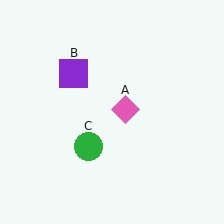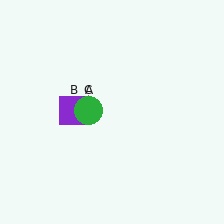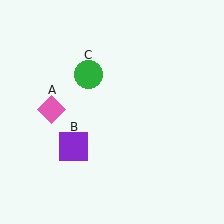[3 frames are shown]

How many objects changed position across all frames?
3 objects changed position: pink diamond (object A), purple square (object B), green circle (object C).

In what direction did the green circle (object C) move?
The green circle (object C) moved up.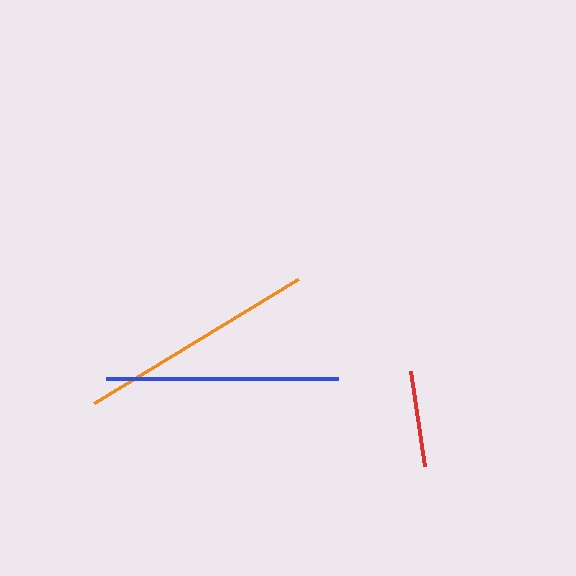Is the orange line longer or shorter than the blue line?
The orange line is longer than the blue line.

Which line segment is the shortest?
The red line is the shortest at approximately 97 pixels.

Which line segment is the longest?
The orange line is the longest at approximately 239 pixels.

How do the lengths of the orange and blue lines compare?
The orange and blue lines are approximately the same length.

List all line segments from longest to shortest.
From longest to shortest: orange, blue, red.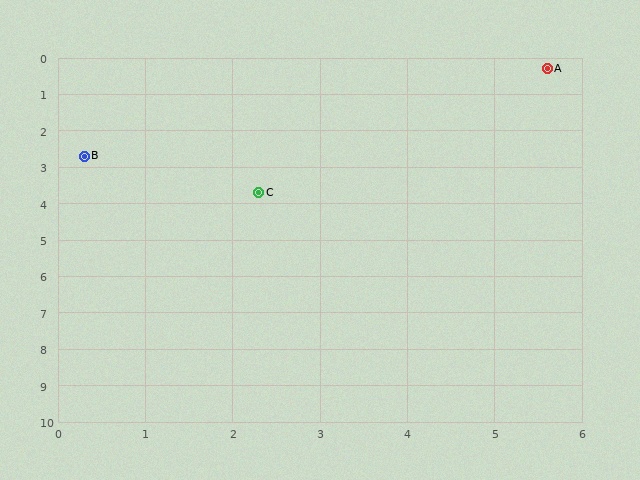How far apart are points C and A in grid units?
Points C and A are about 4.7 grid units apart.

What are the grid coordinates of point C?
Point C is at approximately (2.3, 3.7).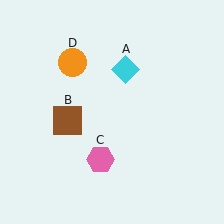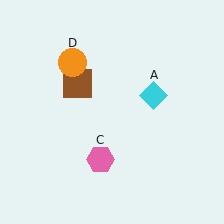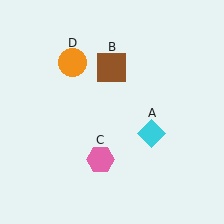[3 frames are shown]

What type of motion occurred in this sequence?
The cyan diamond (object A), brown square (object B) rotated clockwise around the center of the scene.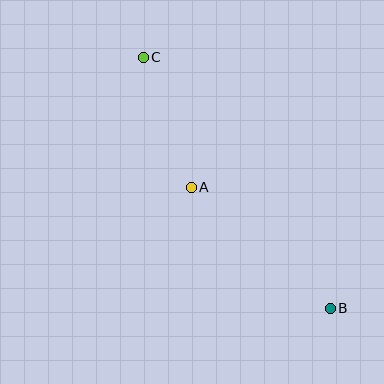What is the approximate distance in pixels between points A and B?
The distance between A and B is approximately 184 pixels.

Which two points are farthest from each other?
Points B and C are farthest from each other.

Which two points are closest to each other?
Points A and C are closest to each other.